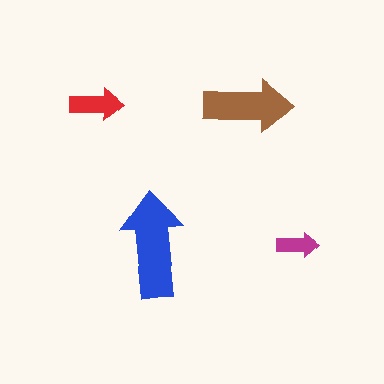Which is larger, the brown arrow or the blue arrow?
The blue one.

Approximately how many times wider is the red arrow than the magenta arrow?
About 1.5 times wider.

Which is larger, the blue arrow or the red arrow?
The blue one.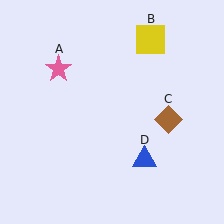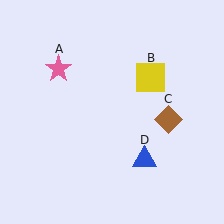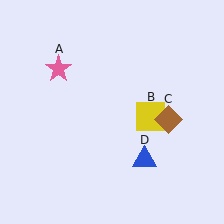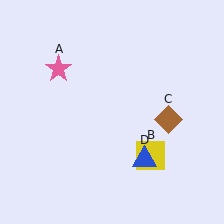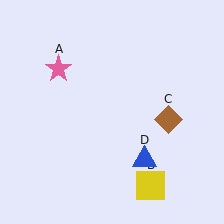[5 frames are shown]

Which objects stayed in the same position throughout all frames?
Pink star (object A) and brown diamond (object C) and blue triangle (object D) remained stationary.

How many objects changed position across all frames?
1 object changed position: yellow square (object B).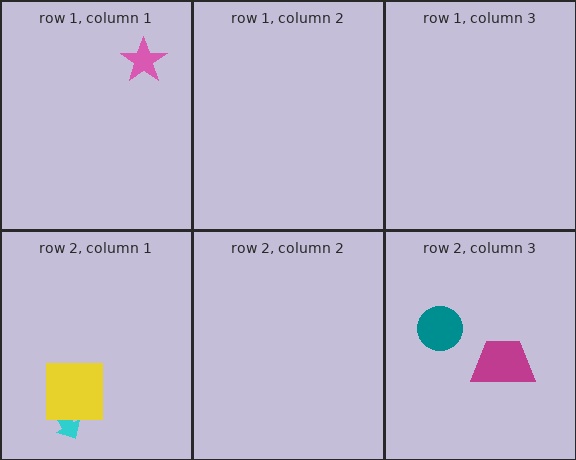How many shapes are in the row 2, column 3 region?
2.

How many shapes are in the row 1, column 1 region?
1.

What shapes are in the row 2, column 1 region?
The cyan arrow, the yellow square.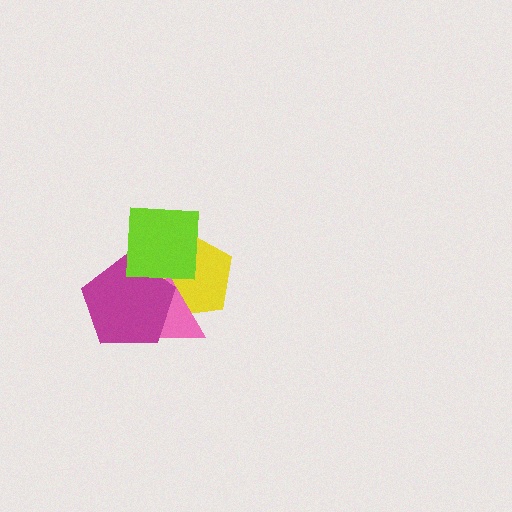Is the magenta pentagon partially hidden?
Yes, it is partially covered by another shape.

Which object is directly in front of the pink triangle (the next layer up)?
The magenta pentagon is directly in front of the pink triangle.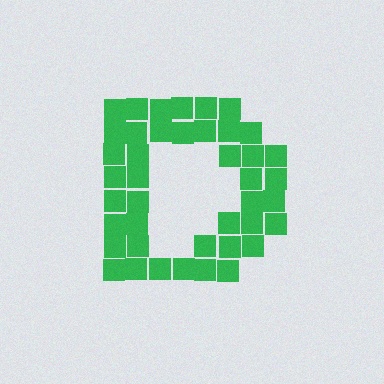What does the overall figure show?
The overall figure shows the letter D.